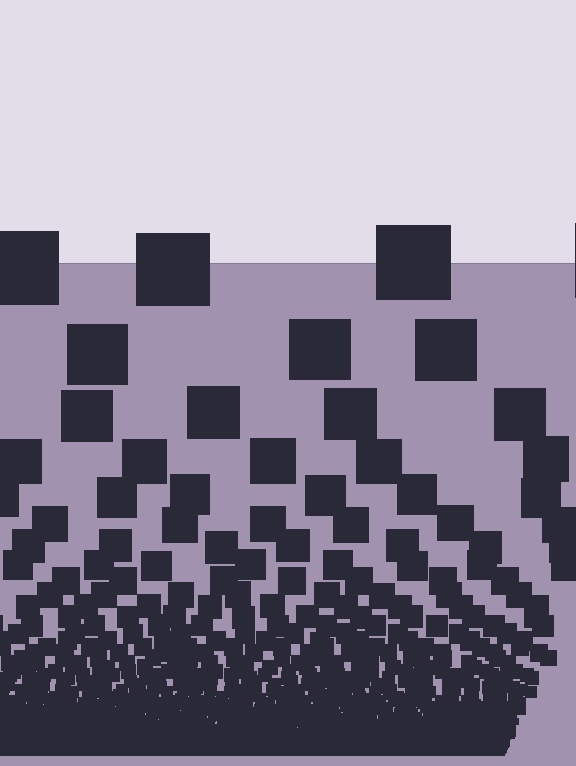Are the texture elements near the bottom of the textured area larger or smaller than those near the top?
Smaller. The gradient is inverted — elements near the bottom are smaller and denser.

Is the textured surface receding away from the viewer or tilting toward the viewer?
The surface appears to tilt toward the viewer. Texture elements get larger and sparser toward the top.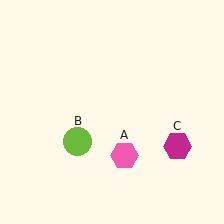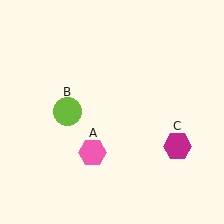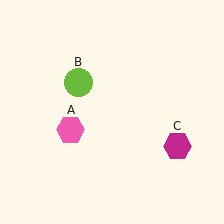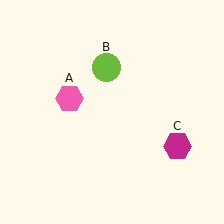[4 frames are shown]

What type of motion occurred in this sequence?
The pink hexagon (object A), lime circle (object B) rotated clockwise around the center of the scene.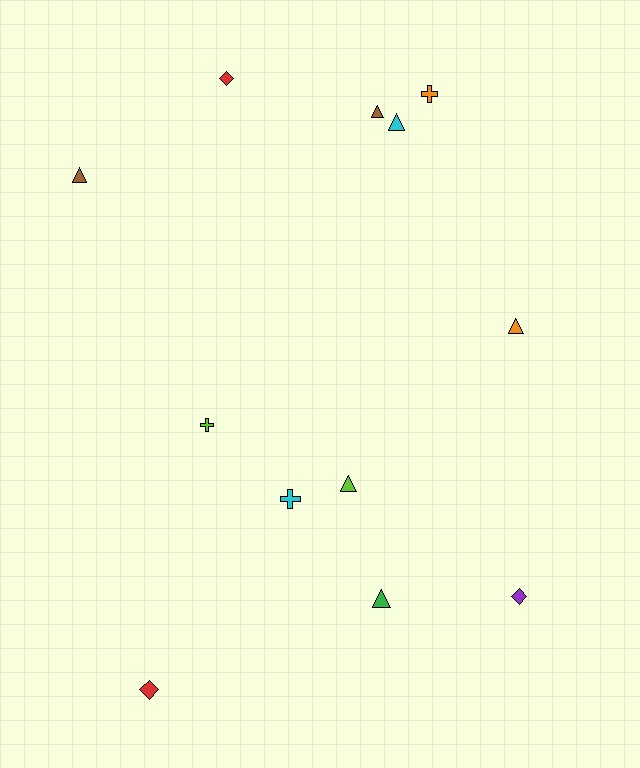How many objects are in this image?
There are 12 objects.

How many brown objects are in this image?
There are 2 brown objects.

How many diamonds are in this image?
There are 3 diamonds.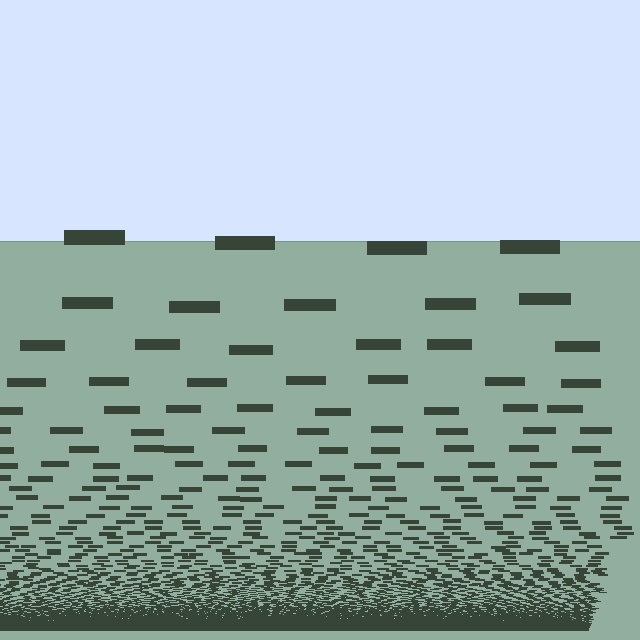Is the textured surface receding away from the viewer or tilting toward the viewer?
The surface appears to tilt toward the viewer. Texture elements get larger and sparser toward the top.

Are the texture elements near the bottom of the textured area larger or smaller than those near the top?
Smaller. The gradient is inverted — elements near the bottom are smaller and denser.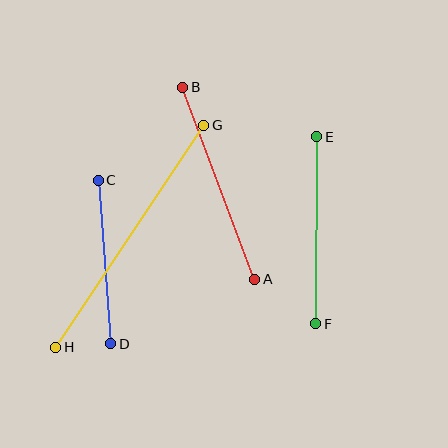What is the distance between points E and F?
The distance is approximately 187 pixels.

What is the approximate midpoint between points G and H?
The midpoint is at approximately (130, 236) pixels.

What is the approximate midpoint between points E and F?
The midpoint is at approximately (316, 230) pixels.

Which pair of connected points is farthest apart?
Points G and H are farthest apart.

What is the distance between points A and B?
The distance is approximately 205 pixels.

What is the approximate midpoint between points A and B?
The midpoint is at approximately (219, 183) pixels.